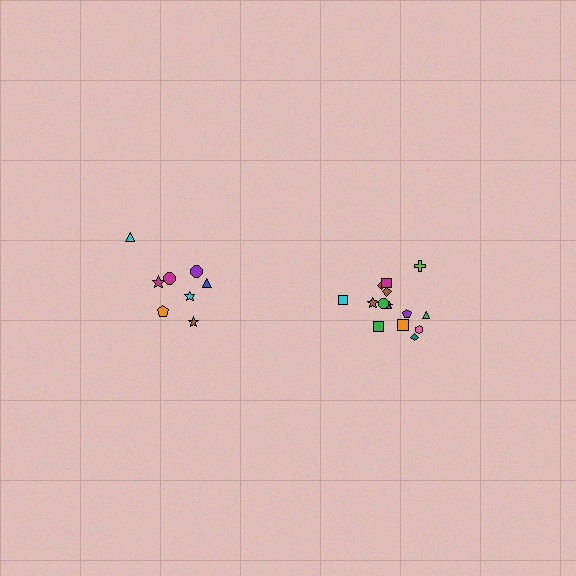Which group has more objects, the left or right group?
The right group.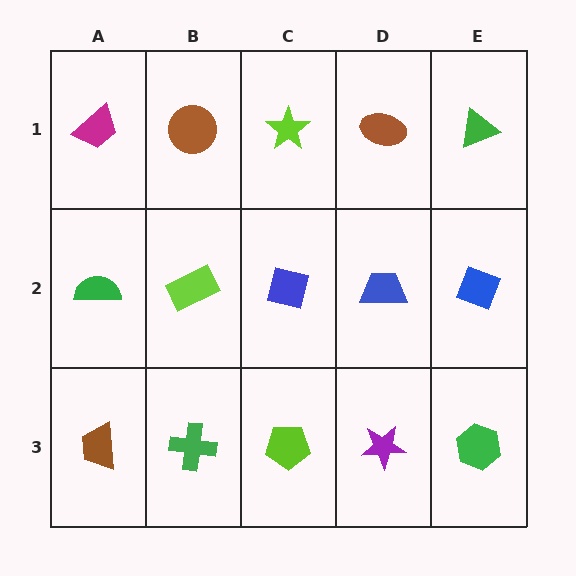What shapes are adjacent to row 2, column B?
A brown circle (row 1, column B), a green cross (row 3, column B), a green semicircle (row 2, column A), a blue square (row 2, column C).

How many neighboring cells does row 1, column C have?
3.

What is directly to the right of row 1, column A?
A brown circle.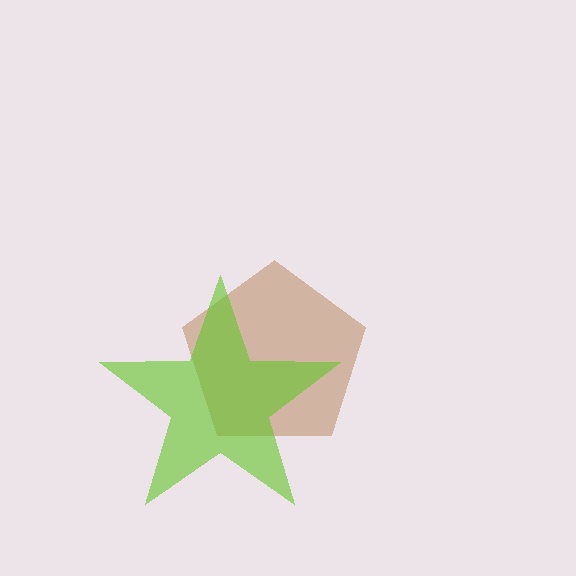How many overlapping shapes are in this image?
There are 2 overlapping shapes in the image.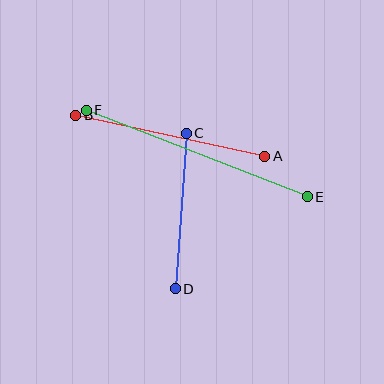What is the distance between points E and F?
The distance is approximately 237 pixels.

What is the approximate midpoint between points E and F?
The midpoint is at approximately (197, 154) pixels.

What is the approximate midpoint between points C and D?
The midpoint is at approximately (181, 211) pixels.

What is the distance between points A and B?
The distance is approximately 193 pixels.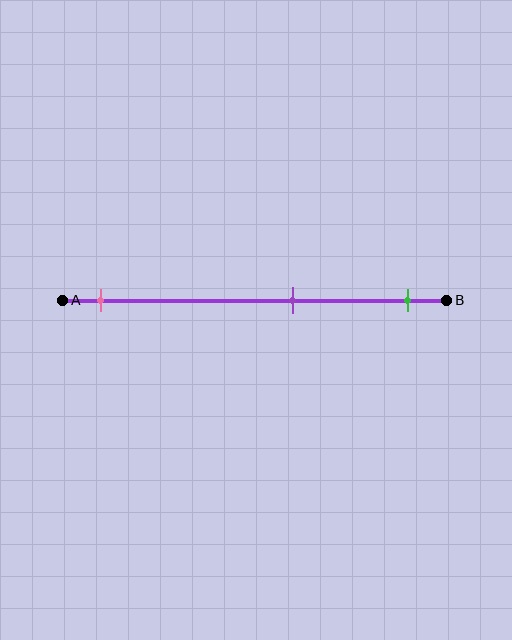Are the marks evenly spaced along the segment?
No, the marks are not evenly spaced.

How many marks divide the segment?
There are 3 marks dividing the segment.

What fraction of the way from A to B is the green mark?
The green mark is approximately 90% (0.9) of the way from A to B.